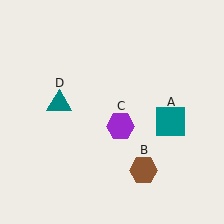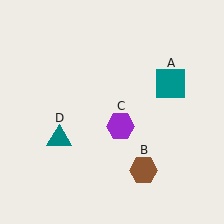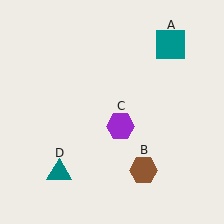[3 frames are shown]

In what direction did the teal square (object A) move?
The teal square (object A) moved up.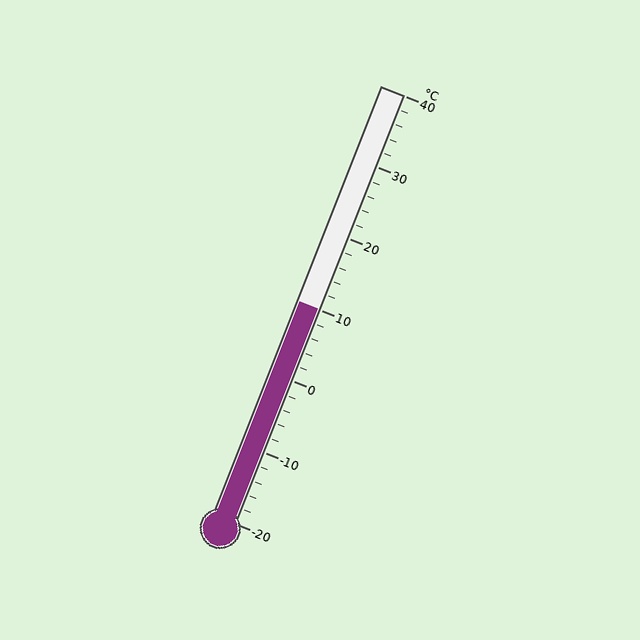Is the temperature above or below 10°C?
The temperature is at 10°C.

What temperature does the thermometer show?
The thermometer shows approximately 10°C.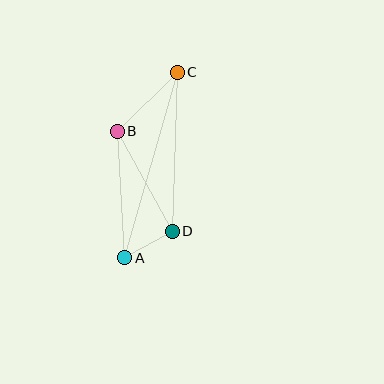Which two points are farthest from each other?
Points A and C are farthest from each other.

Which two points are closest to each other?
Points A and D are closest to each other.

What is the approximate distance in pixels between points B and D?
The distance between B and D is approximately 114 pixels.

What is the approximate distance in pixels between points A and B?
The distance between A and B is approximately 126 pixels.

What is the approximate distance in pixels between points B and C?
The distance between B and C is approximately 84 pixels.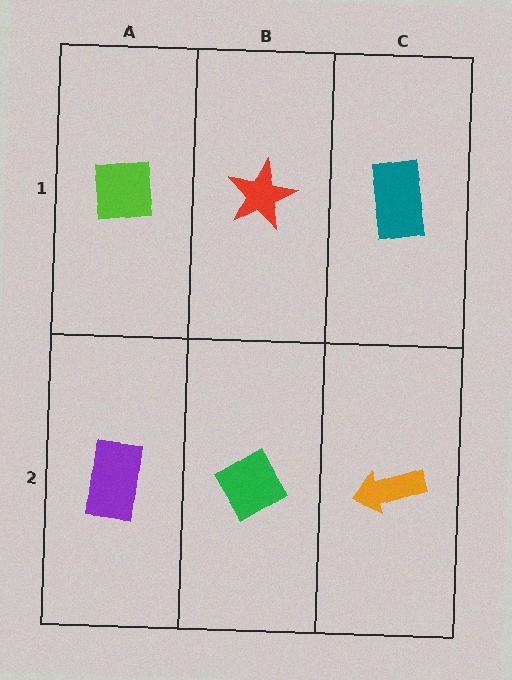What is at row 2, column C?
An orange arrow.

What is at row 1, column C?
A teal rectangle.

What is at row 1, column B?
A red star.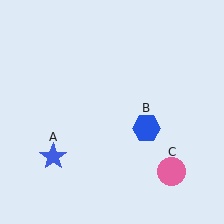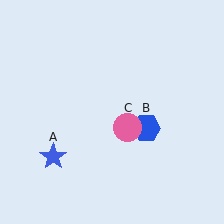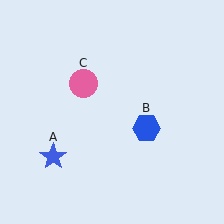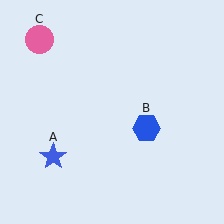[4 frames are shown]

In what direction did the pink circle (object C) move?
The pink circle (object C) moved up and to the left.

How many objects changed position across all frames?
1 object changed position: pink circle (object C).